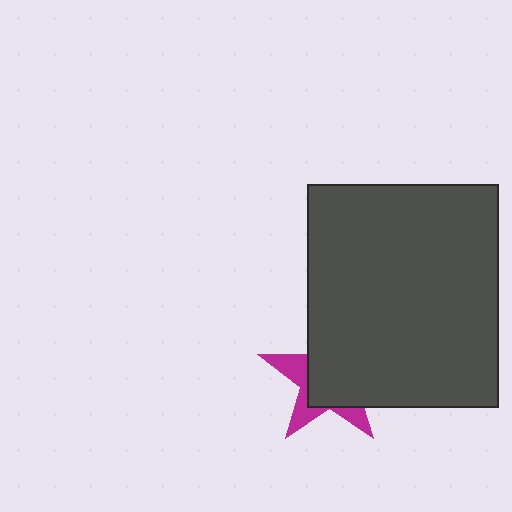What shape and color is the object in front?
The object in front is a dark gray rectangle.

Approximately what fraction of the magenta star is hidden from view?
Roughly 65% of the magenta star is hidden behind the dark gray rectangle.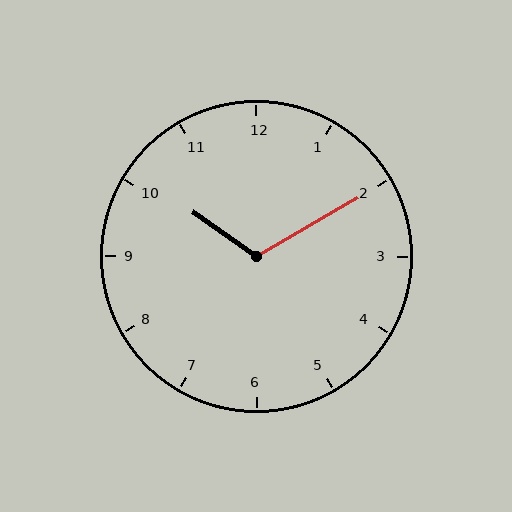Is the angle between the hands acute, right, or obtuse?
It is obtuse.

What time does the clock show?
10:10.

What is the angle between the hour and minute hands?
Approximately 115 degrees.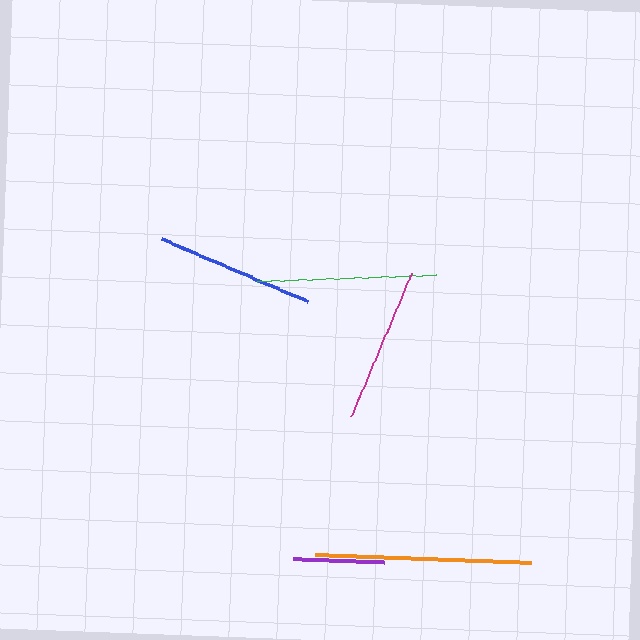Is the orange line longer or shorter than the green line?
The orange line is longer than the green line.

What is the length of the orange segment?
The orange segment is approximately 216 pixels long.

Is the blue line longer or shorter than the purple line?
The blue line is longer than the purple line.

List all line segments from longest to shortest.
From longest to shortest: orange, green, blue, magenta, purple.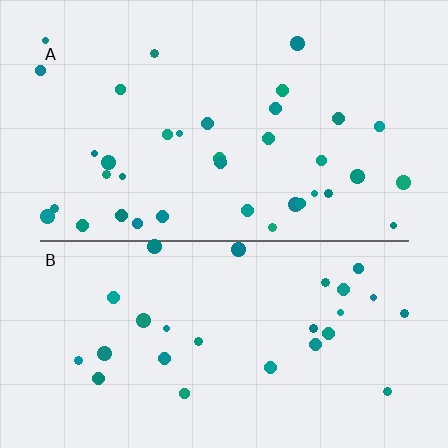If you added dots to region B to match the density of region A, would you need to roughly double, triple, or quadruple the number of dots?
Approximately double.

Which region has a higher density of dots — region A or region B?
A (the top).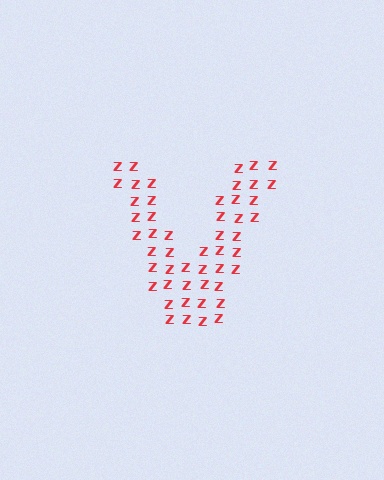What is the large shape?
The large shape is the letter V.